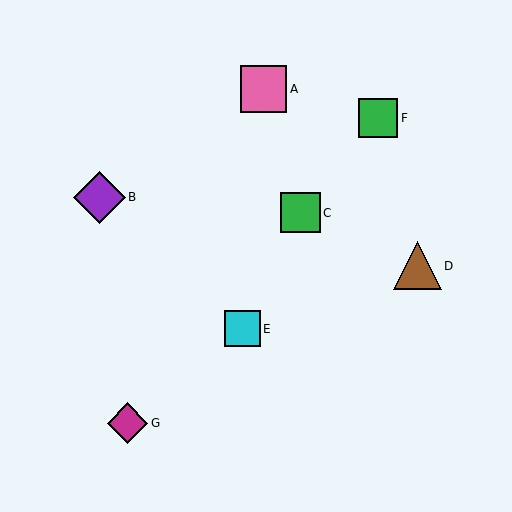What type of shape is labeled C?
Shape C is a green square.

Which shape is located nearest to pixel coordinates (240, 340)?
The cyan square (labeled E) at (242, 329) is nearest to that location.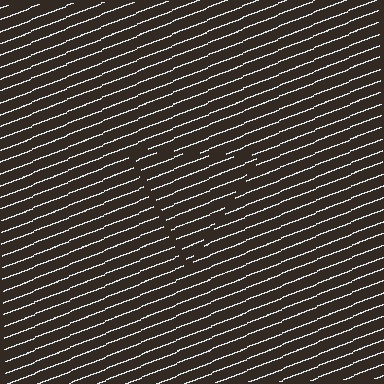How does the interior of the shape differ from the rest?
The interior of the shape contains the same grating, shifted by half a period — the contour is defined by the phase discontinuity where line-ends from the inner and outer gratings abut.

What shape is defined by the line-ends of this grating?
An illusory triangle. The interior of the shape contains the same grating, shifted by half a period — the contour is defined by the phase discontinuity where line-ends from the inner and outer gratings abut.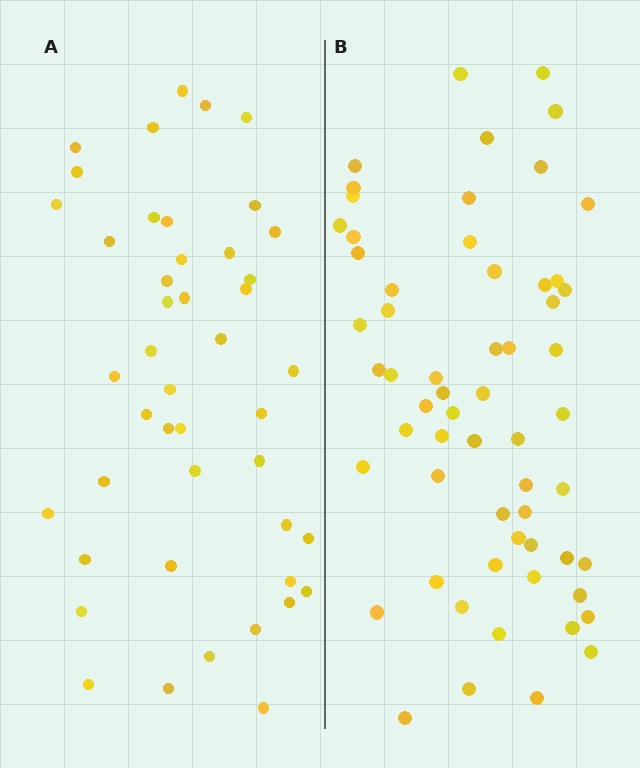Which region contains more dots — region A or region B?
Region B (the right region) has more dots.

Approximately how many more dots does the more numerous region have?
Region B has approximately 15 more dots than region A.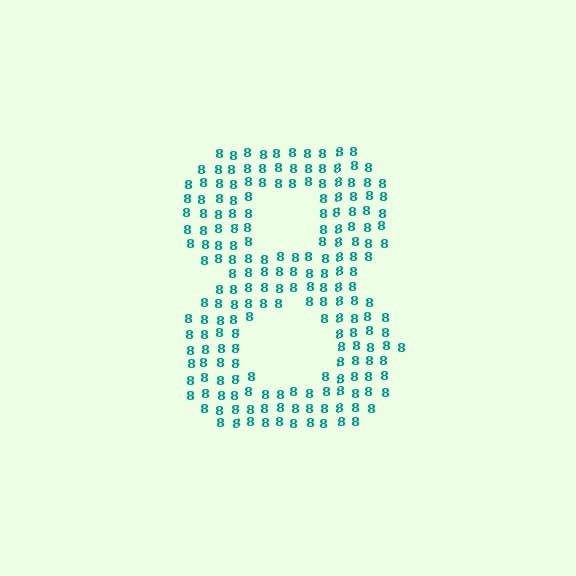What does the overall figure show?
The overall figure shows the digit 8.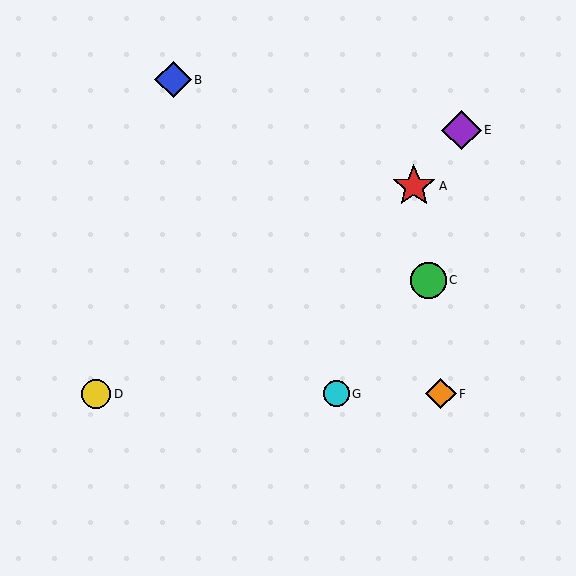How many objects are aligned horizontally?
3 objects (D, F, G) are aligned horizontally.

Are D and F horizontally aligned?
Yes, both are at y≈394.